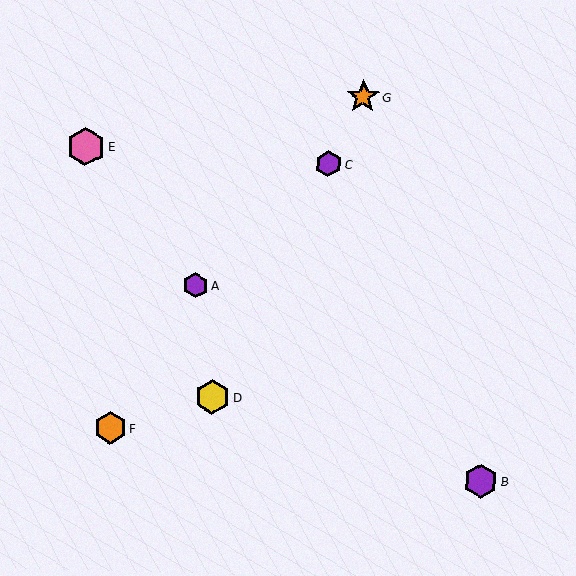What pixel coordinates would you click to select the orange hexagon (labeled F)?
Click at (110, 428) to select the orange hexagon F.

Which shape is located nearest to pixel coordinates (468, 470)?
The purple hexagon (labeled B) at (481, 481) is nearest to that location.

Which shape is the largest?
The pink hexagon (labeled E) is the largest.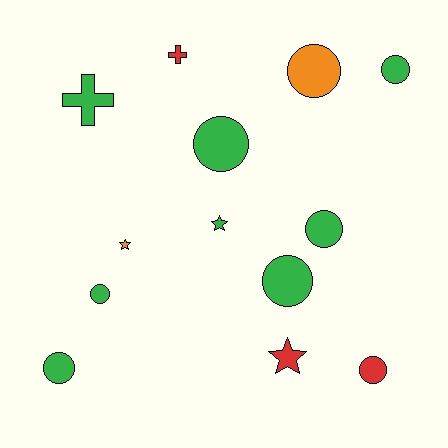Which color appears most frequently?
Green, with 8 objects.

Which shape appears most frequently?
Circle, with 8 objects.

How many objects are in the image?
There are 13 objects.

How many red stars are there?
There is 1 red star.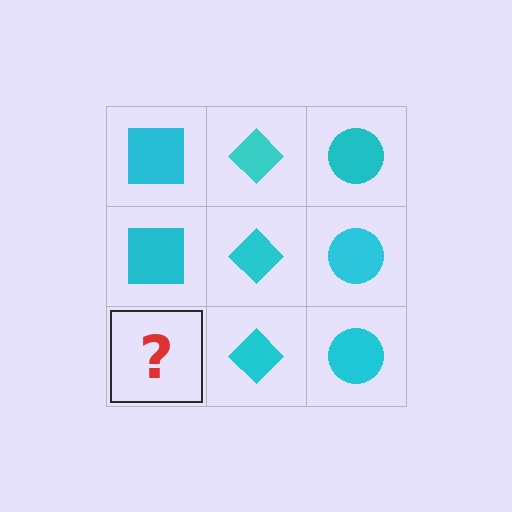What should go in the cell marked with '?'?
The missing cell should contain a cyan square.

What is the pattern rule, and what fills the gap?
The rule is that each column has a consistent shape. The gap should be filled with a cyan square.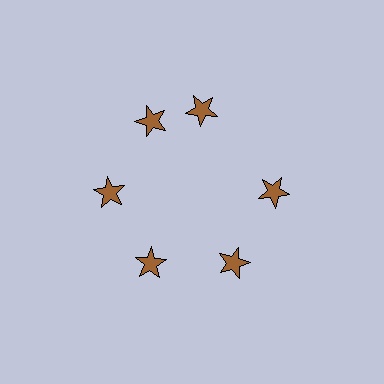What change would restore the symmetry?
The symmetry would be restored by rotating it back into even spacing with its neighbors so that all 6 stars sit at equal angles and equal distance from the center.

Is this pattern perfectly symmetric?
No. The 6 brown stars are arranged in a ring, but one element near the 1 o'clock position is rotated out of alignment along the ring, breaking the 6-fold rotational symmetry.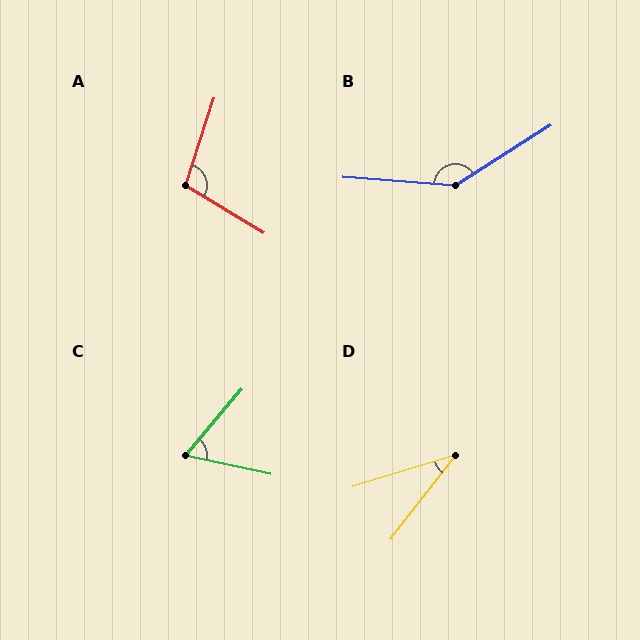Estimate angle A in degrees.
Approximately 103 degrees.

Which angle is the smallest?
D, at approximately 35 degrees.